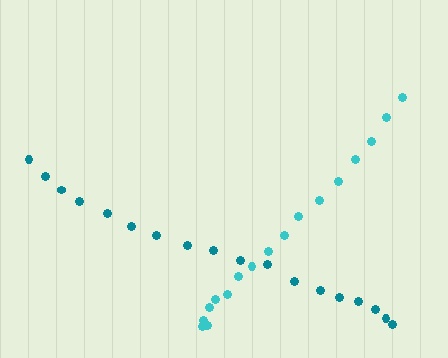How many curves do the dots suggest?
There are 2 distinct paths.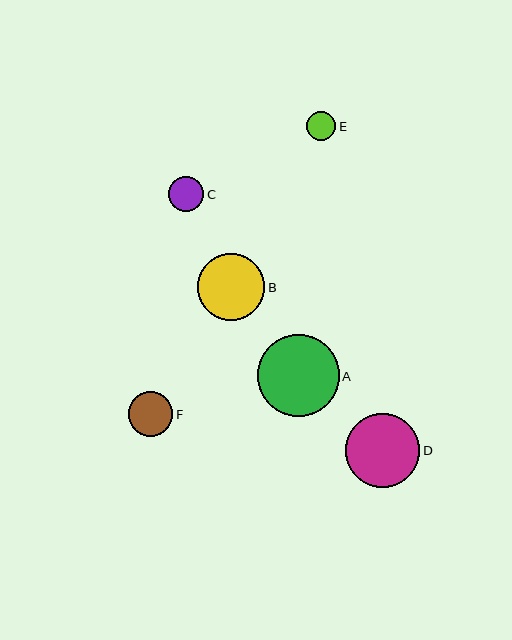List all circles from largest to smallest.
From largest to smallest: A, D, B, F, C, E.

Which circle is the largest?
Circle A is the largest with a size of approximately 82 pixels.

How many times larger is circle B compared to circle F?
Circle B is approximately 1.5 times the size of circle F.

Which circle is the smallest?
Circle E is the smallest with a size of approximately 29 pixels.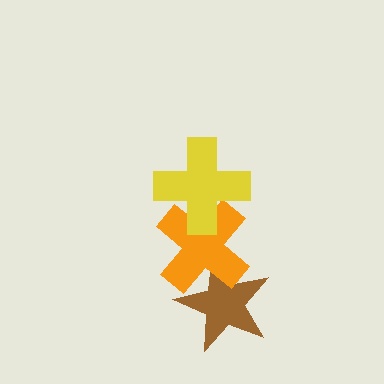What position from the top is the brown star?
The brown star is 3rd from the top.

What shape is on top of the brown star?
The orange cross is on top of the brown star.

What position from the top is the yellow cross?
The yellow cross is 1st from the top.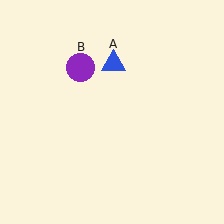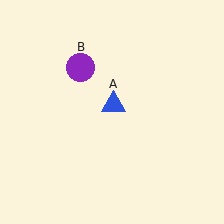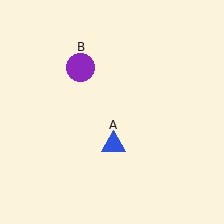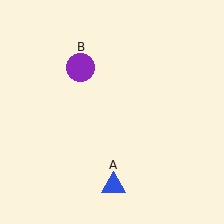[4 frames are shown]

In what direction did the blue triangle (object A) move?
The blue triangle (object A) moved down.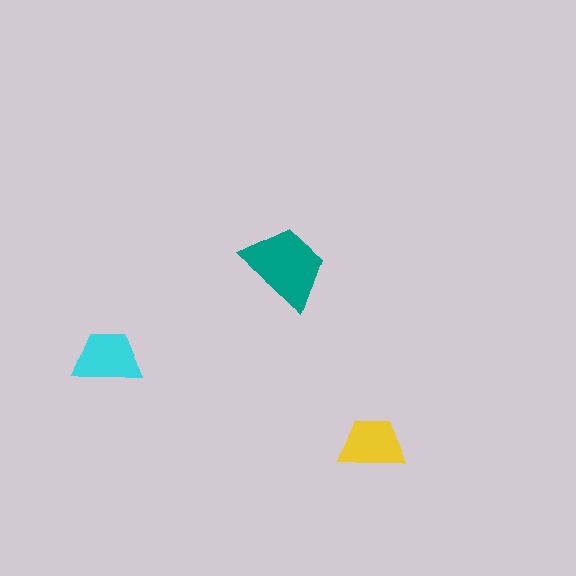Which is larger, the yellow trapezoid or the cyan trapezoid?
The cyan one.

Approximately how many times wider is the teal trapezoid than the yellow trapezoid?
About 1.5 times wider.